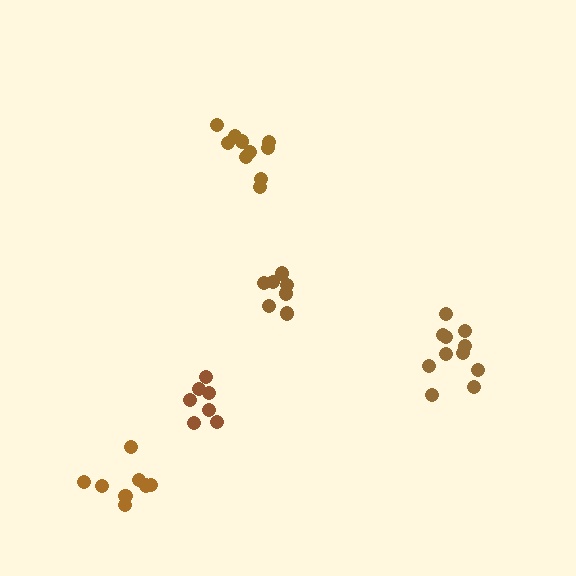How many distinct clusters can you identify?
There are 5 distinct clusters.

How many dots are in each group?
Group 1: 8 dots, Group 2: 7 dots, Group 3: 11 dots, Group 4: 10 dots, Group 5: 8 dots (44 total).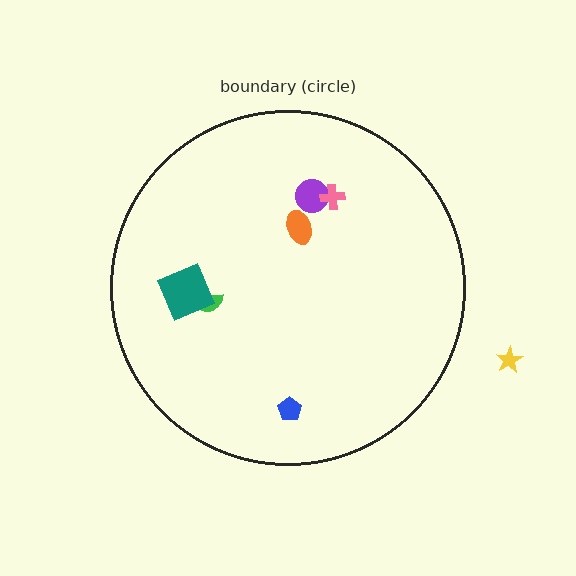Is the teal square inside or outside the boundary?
Inside.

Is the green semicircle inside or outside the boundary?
Inside.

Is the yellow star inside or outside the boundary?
Outside.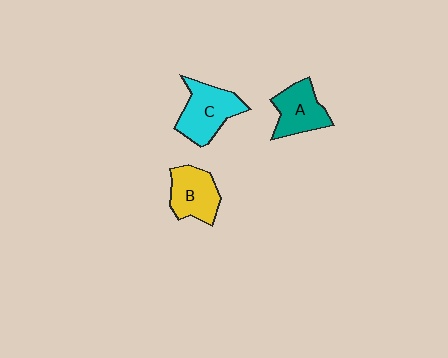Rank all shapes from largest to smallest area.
From largest to smallest: C (cyan), B (yellow), A (teal).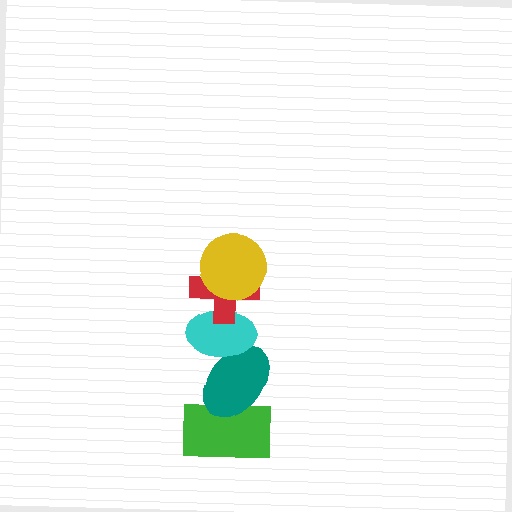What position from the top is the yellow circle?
The yellow circle is 1st from the top.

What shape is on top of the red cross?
The yellow circle is on top of the red cross.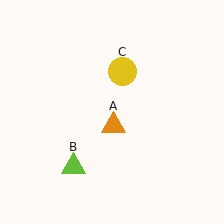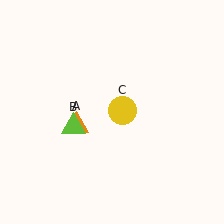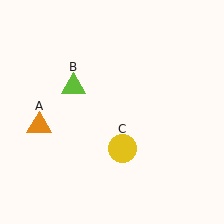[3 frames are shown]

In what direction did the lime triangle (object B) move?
The lime triangle (object B) moved up.